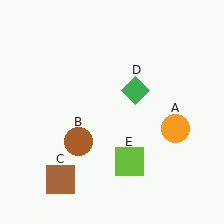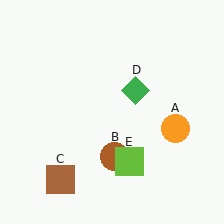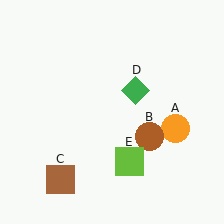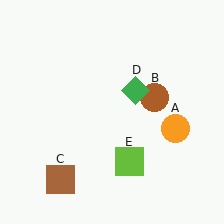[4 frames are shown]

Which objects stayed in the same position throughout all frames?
Orange circle (object A) and brown square (object C) and green diamond (object D) and lime square (object E) remained stationary.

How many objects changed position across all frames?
1 object changed position: brown circle (object B).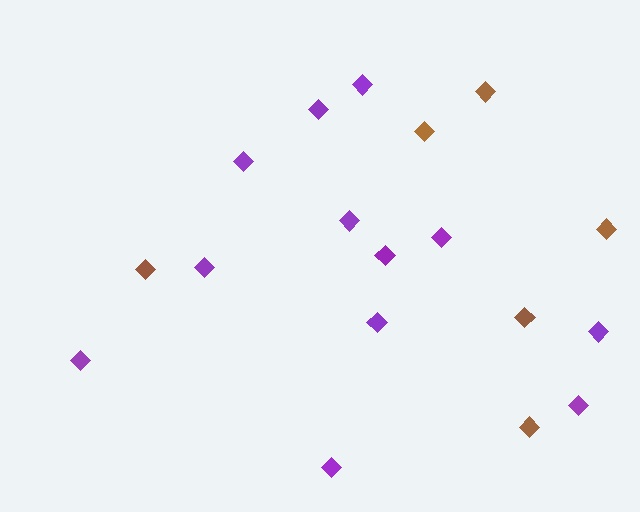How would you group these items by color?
There are 2 groups: one group of brown diamonds (6) and one group of purple diamonds (12).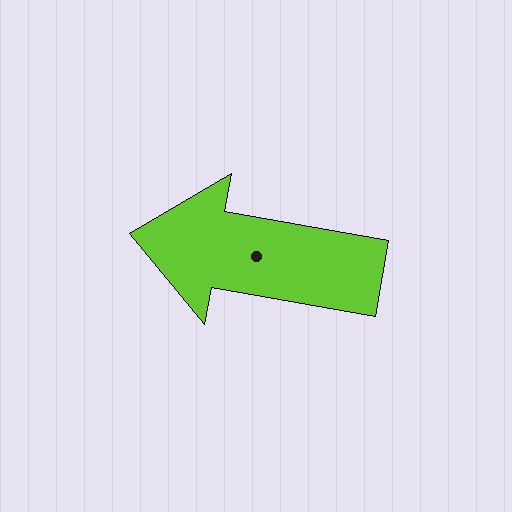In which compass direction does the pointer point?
West.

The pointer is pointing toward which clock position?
Roughly 9 o'clock.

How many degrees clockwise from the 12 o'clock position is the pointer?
Approximately 280 degrees.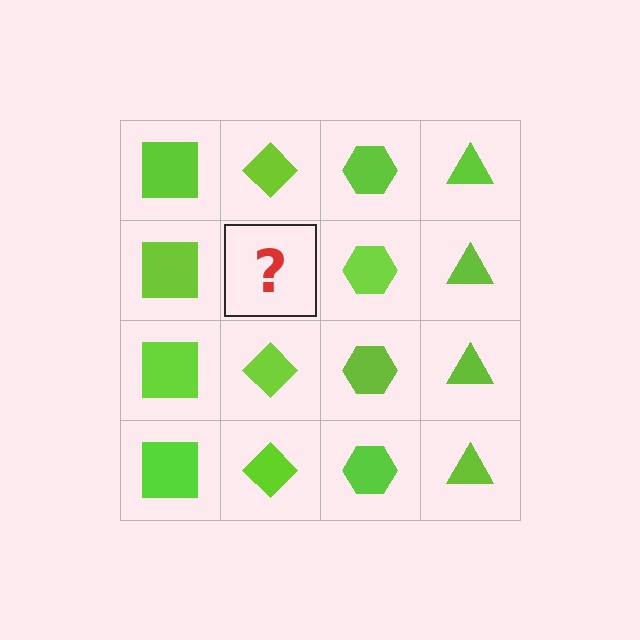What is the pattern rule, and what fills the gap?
The rule is that each column has a consistent shape. The gap should be filled with a lime diamond.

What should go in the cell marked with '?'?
The missing cell should contain a lime diamond.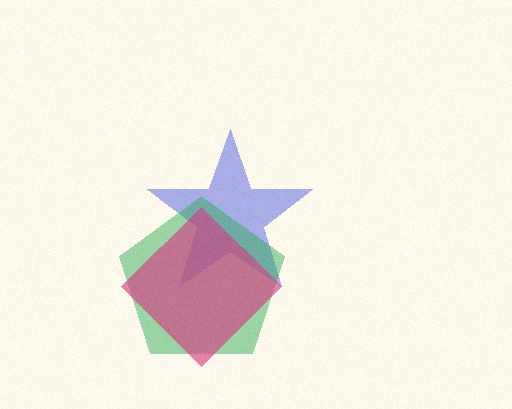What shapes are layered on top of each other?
The layered shapes are: a blue star, a green pentagon, a magenta diamond.